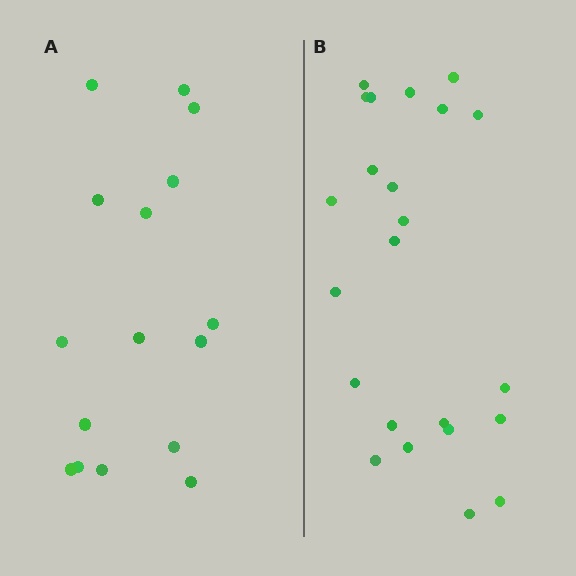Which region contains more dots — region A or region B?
Region B (the right region) has more dots.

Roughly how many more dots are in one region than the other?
Region B has roughly 8 or so more dots than region A.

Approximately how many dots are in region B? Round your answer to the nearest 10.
About 20 dots. (The exact count is 23, which rounds to 20.)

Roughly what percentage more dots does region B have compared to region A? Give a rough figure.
About 45% more.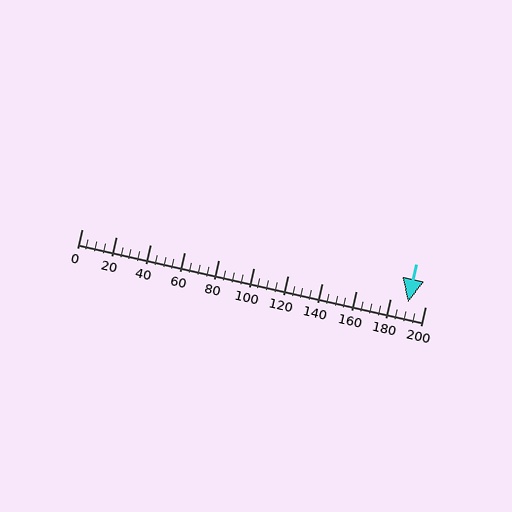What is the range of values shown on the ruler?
The ruler shows values from 0 to 200.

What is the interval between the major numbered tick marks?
The major tick marks are spaced 20 units apart.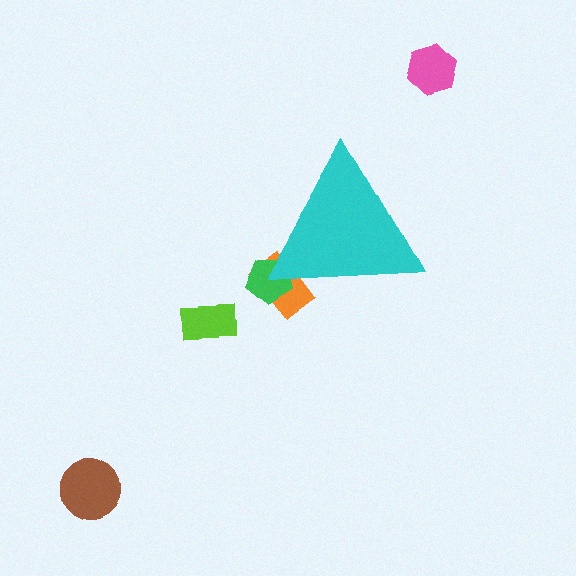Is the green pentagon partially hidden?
Yes, the green pentagon is partially hidden behind the cyan triangle.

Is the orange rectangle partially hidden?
Yes, the orange rectangle is partially hidden behind the cyan triangle.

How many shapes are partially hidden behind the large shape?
2 shapes are partially hidden.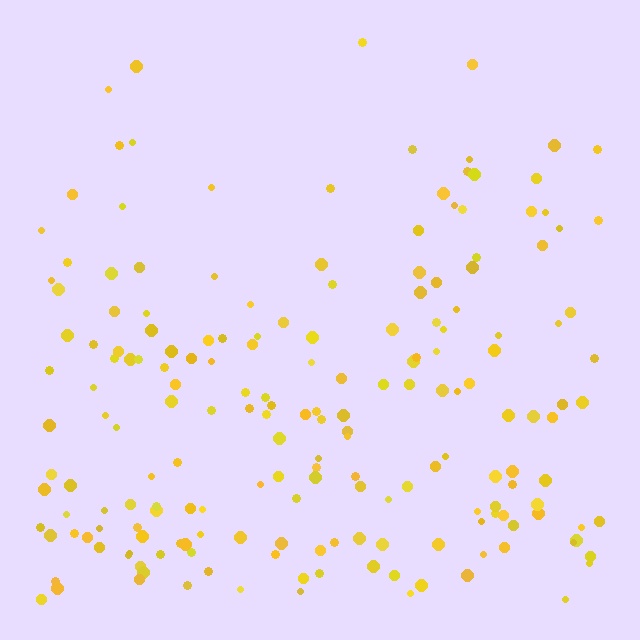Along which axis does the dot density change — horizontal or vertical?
Vertical.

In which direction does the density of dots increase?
From top to bottom, with the bottom side densest.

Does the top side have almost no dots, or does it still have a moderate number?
Still a moderate number, just noticeably fewer than the bottom.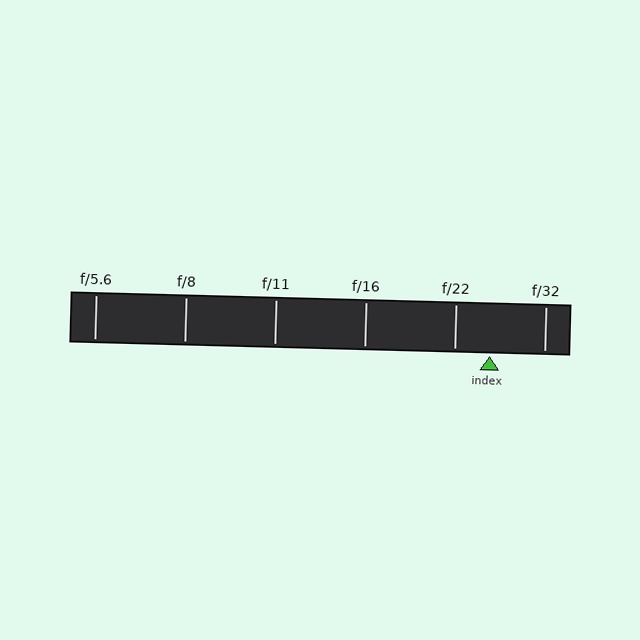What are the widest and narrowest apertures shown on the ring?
The widest aperture shown is f/5.6 and the narrowest is f/32.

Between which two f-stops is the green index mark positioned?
The index mark is between f/22 and f/32.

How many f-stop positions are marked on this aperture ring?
There are 6 f-stop positions marked.